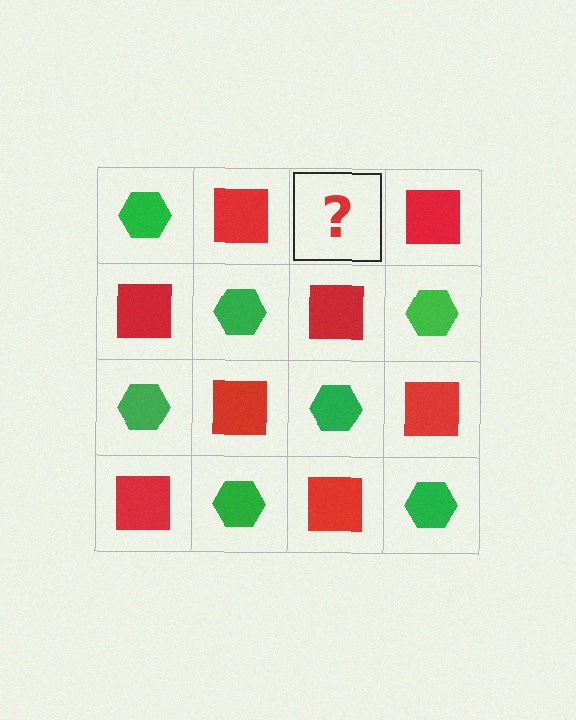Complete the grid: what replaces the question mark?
The question mark should be replaced with a green hexagon.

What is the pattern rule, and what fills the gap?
The rule is that it alternates green hexagon and red square in a checkerboard pattern. The gap should be filled with a green hexagon.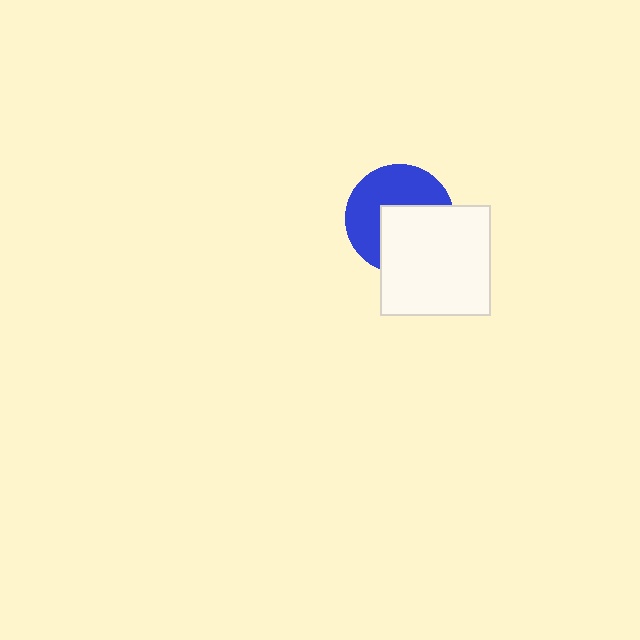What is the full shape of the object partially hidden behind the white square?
The partially hidden object is a blue circle.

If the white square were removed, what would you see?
You would see the complete blue circle.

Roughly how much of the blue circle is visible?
About half of it is visible (roughly 53%).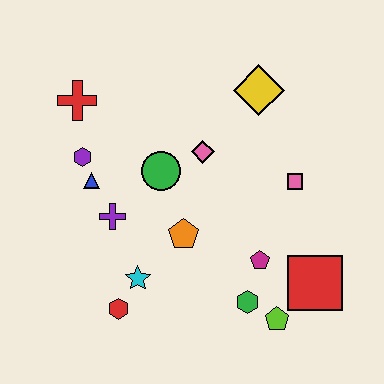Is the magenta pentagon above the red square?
Yes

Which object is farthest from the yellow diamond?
The red hexagon is farthest from the yellow diamond.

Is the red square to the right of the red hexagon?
Yes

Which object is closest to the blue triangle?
The purple hexagon is closest to the blue triangle.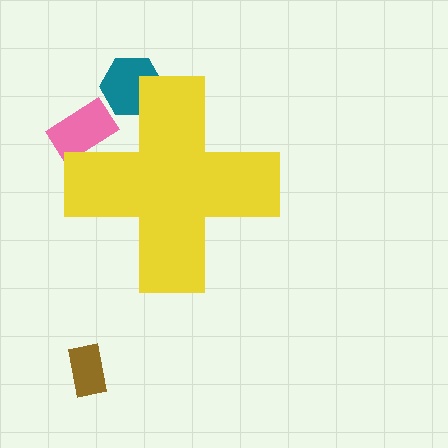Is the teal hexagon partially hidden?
Yes, the teal hexagon is partially hidden behind the yellow cross.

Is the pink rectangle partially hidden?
Yes, the pink rectangle is partially hidden behind the yellow cross.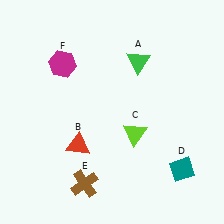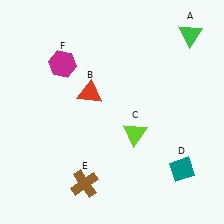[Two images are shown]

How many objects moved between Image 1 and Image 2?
2 objects moved between the two images.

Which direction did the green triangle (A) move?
The green triangle (A) moved right.